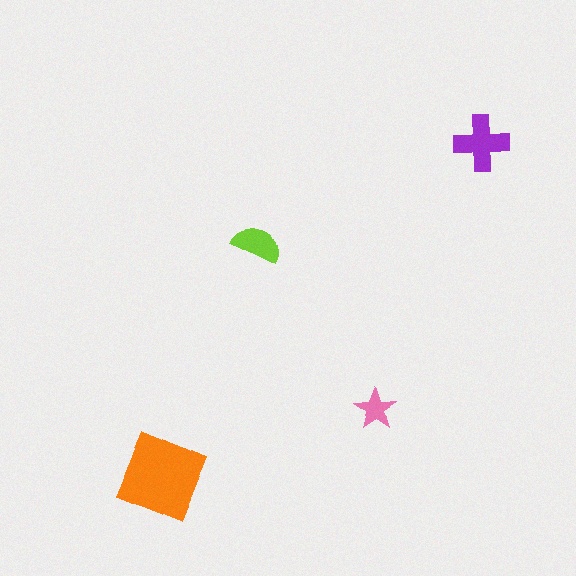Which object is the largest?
The orange diamond.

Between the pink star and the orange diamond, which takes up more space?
The orange diamond.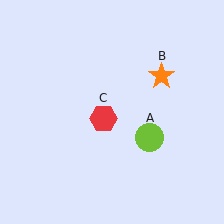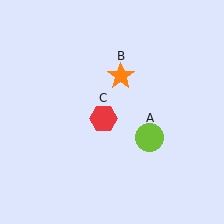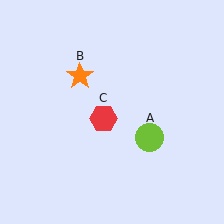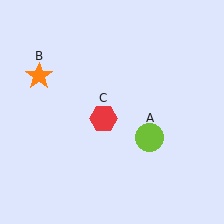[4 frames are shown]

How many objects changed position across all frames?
1 object changed position: orange star (object B).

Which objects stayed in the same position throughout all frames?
Lime circle (object A) and red hexagon (object C) remained stationary.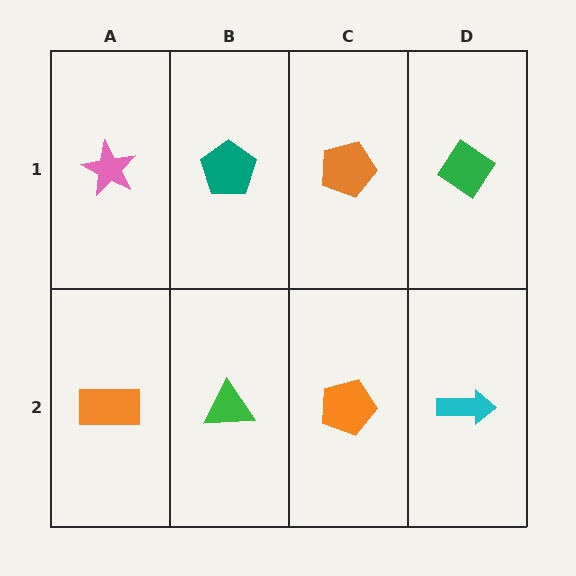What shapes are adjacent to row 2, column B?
A teal pentagon (row 1, column B), an orange rectangle (row 2, column A), an orange pentagon (row 2, column C).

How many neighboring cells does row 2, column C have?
3.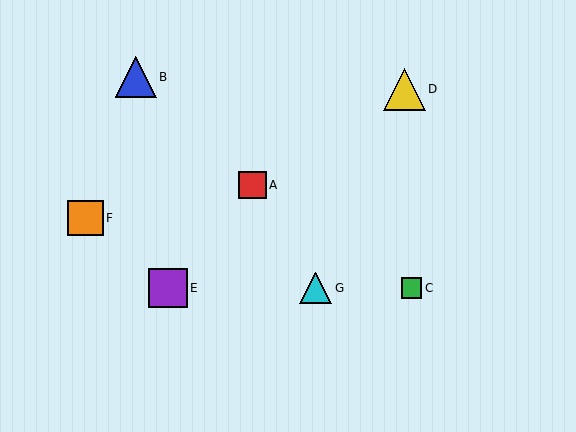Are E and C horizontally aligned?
Yes, both are at y≈288.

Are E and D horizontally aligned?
No, E is at y≈288 and D is at y≈89.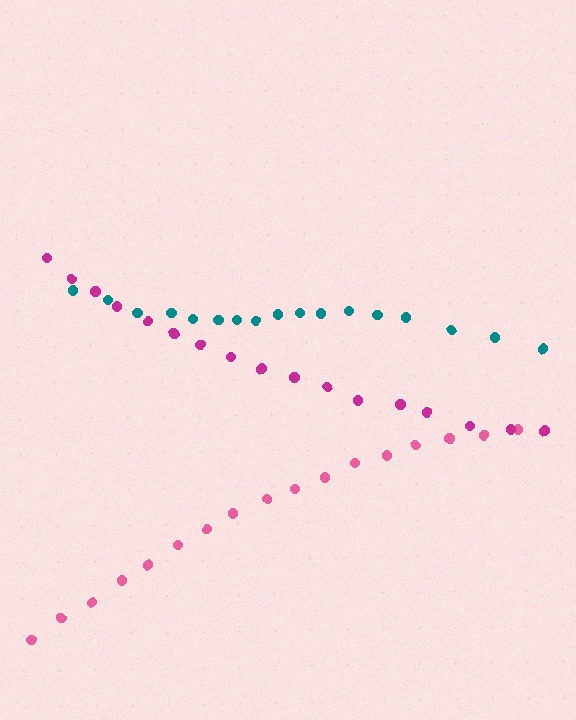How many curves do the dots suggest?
There are 3 distinct paths.